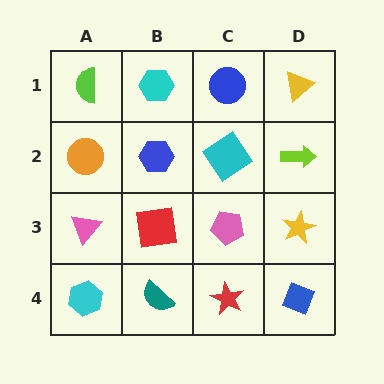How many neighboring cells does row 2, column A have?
3.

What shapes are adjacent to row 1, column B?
A blue hexagon (row 2, column B), a lime semicircle (row 1, column A), a blue circle (row 1, column C).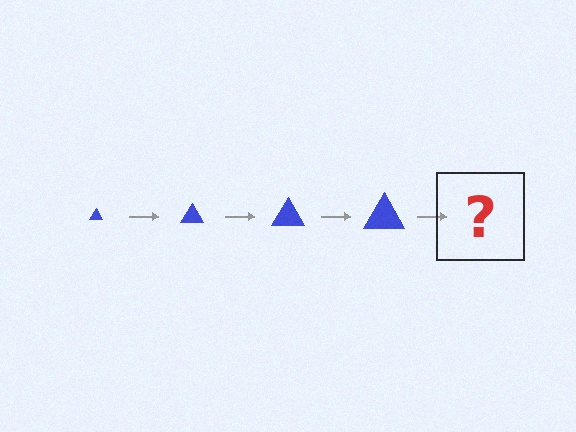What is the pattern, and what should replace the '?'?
The pattern is that the triangle gets progressively larger each step. The '?' should be a blue triangle, larger than the previous one.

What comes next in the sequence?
The next element should be a blue triangle, larger than the previous one.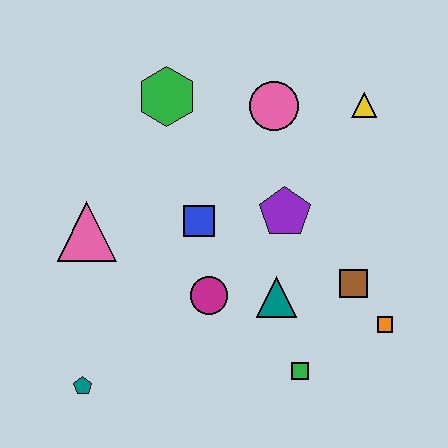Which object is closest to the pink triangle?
The blue square is closest to the pink triangle.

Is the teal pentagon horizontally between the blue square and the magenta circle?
No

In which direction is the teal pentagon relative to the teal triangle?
The teal pentagon is to the left of the teal triangle.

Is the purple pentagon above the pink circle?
No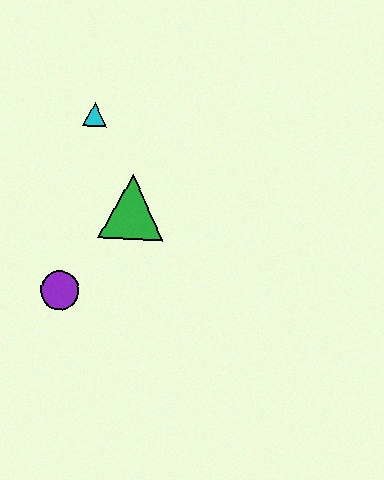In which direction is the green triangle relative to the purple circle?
The green triangle is above the purple circle.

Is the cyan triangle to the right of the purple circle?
Yes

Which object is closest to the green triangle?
The cyan triangle is closest to the green triangle.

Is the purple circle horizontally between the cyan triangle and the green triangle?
No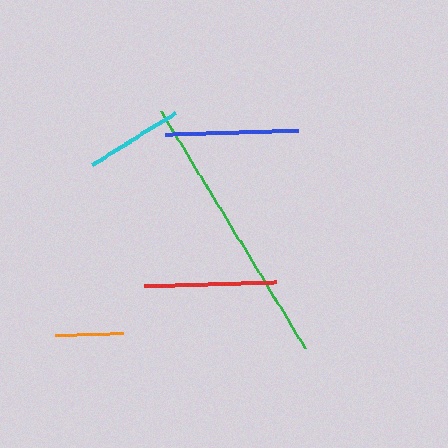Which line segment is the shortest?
The orange line is the shortest at approximately 67 pixels.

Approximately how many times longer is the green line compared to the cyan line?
The green line is approximately 2.8 times the length of the cyan line.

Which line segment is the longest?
The green line is the longest at approximately 277 pixels.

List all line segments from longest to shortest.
From longest to shortest: green, blue, red, cyan, orange.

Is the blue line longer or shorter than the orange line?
The blue line is longer than the orange line.